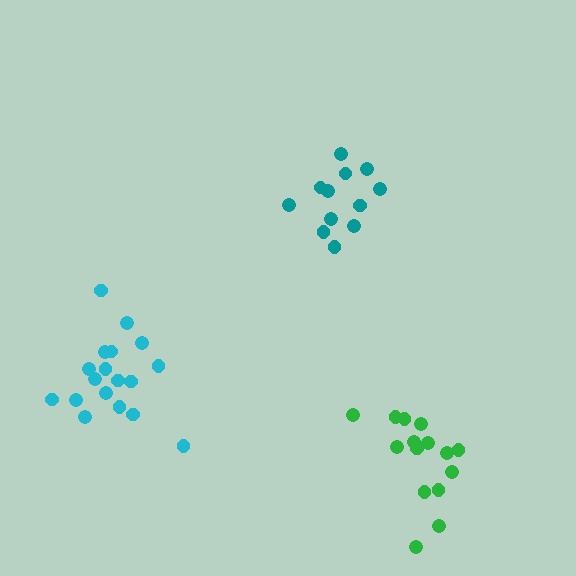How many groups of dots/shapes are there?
There are 3 groups.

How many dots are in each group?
Group 1: 18 dots, Group 2: 12 dots, Group 3: 15 dots (45 total).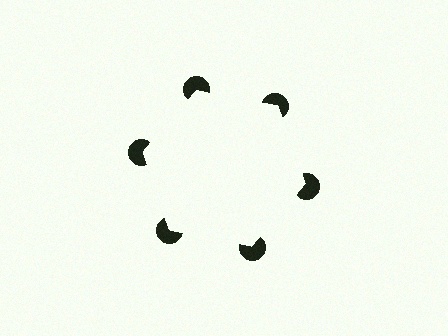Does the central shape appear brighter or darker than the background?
It typically appears slightly brighter than the background, even though no actual brightness change is drawn.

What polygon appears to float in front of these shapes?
An illusory hexagon — its edges are inferred from the aligned wedge cuts in the pac-man discs, not physically drawn.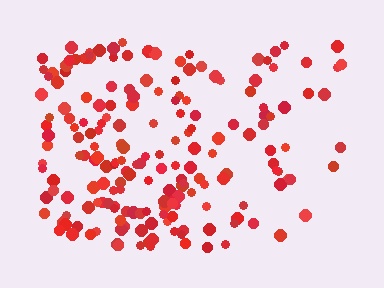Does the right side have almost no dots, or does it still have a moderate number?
Still a moderate number, just noticeably fewer than the left.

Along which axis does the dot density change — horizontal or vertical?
Horizontal.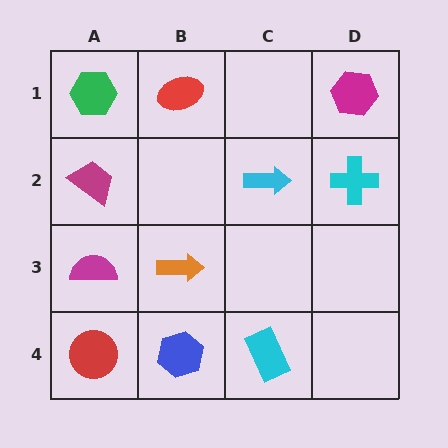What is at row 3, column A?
A magenta semicircle.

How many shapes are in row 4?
3 shapes.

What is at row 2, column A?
A magenta trapezoid.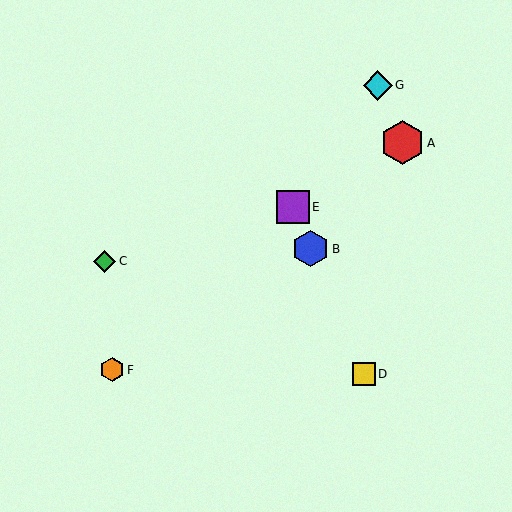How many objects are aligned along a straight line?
3 objects (B, D, E) are aligned along a straight line.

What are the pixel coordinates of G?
Object G is at (377, 85).